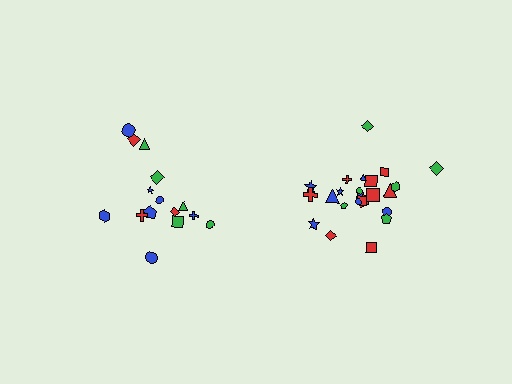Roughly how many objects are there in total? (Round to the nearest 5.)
Roughly 40 objects in total.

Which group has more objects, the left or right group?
The right group.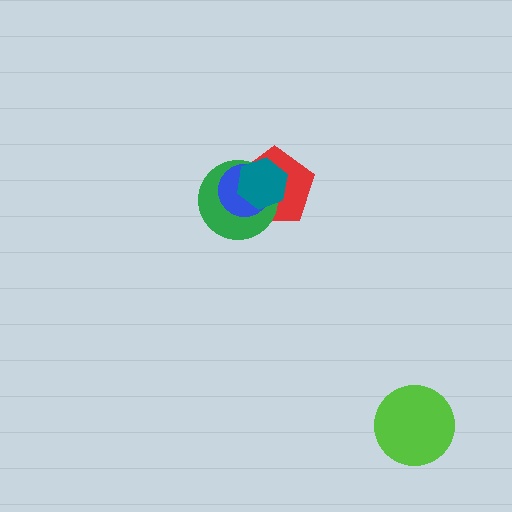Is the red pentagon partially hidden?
Yes, it is partially covered by another shape.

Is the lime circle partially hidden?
No, no other shape covers it.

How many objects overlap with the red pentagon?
3 objects overlap with the red pentagon.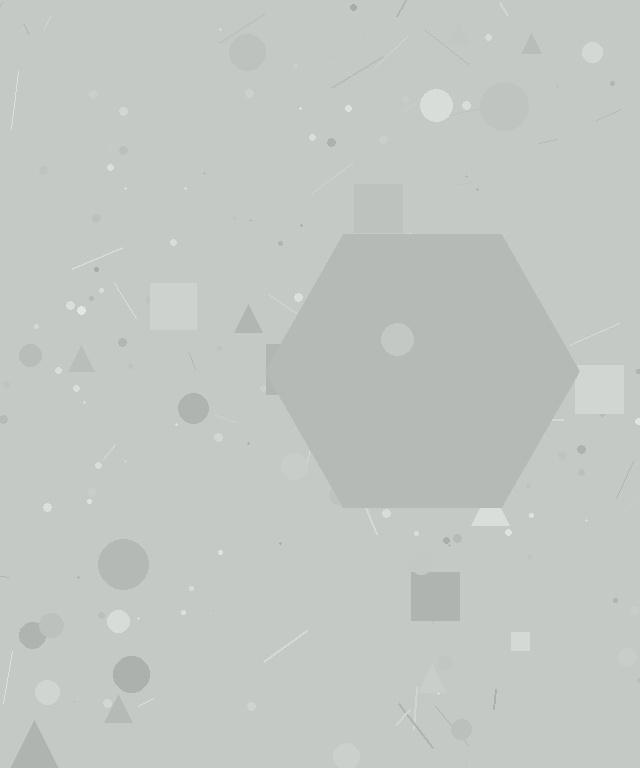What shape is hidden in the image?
A hexagon is hidden in the image.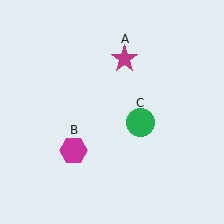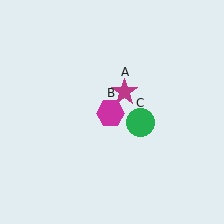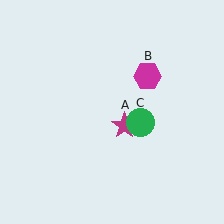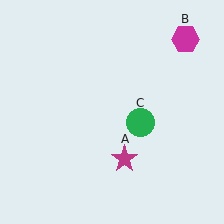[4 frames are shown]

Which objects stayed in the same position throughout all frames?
Green circle (object C) remained stationary.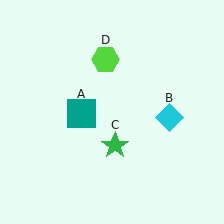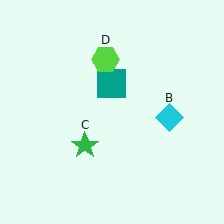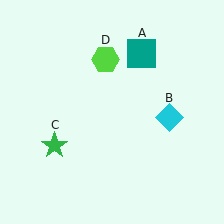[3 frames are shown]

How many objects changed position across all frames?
2 objects changed position: teal square (object A), green star (object C).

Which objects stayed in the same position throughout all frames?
Cyan diamond (object B) and lime hexagon (object D) remained stationary.